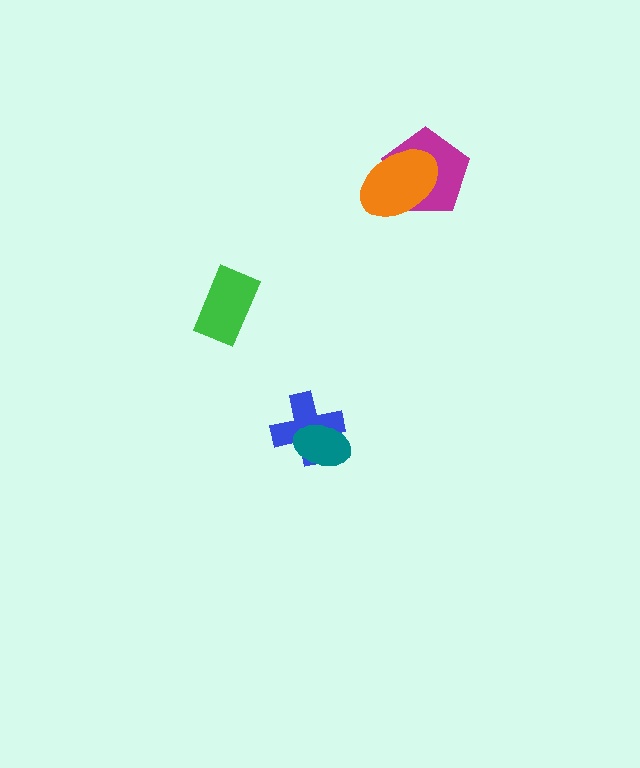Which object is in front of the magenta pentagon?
The orange ellipse is in front of the magenta pentagon.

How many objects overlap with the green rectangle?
0 objects overlap with the green rectangle.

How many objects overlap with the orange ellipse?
1 object overlaps with the orange ellipse.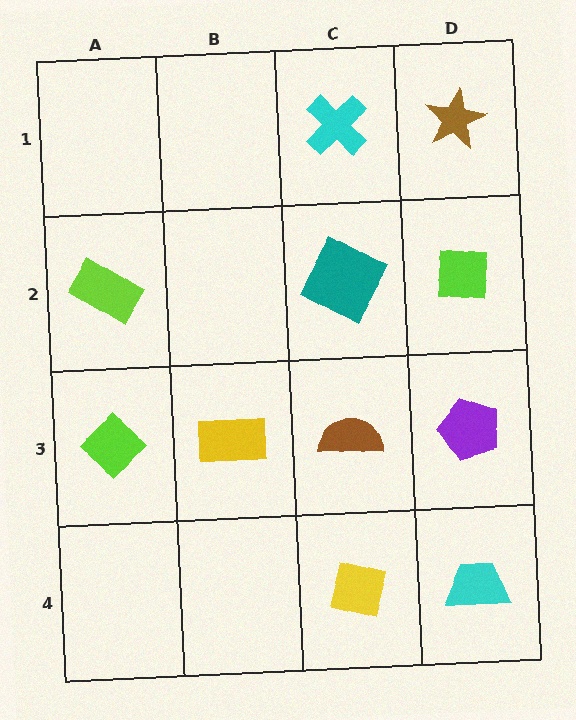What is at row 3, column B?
A yellow rectangle.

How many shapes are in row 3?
4 shapes.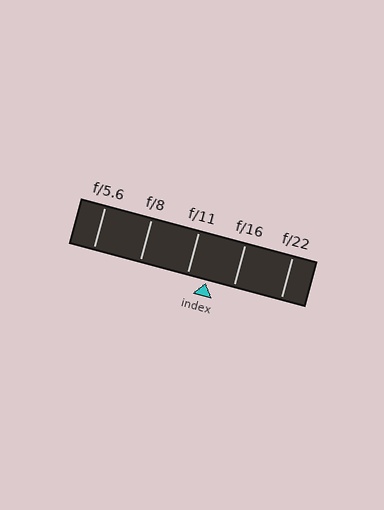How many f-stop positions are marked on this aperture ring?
There are 5 f-stop positions marked.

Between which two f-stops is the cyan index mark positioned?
The index mark is between f/11 and f/16.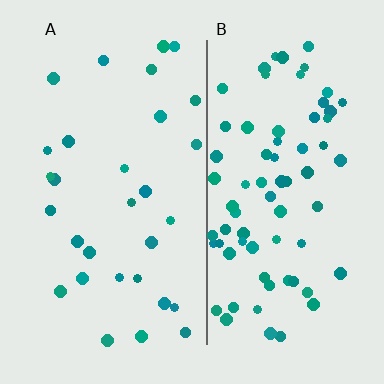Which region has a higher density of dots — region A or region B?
B (the right).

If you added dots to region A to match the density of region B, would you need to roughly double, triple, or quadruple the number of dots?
Approximately double.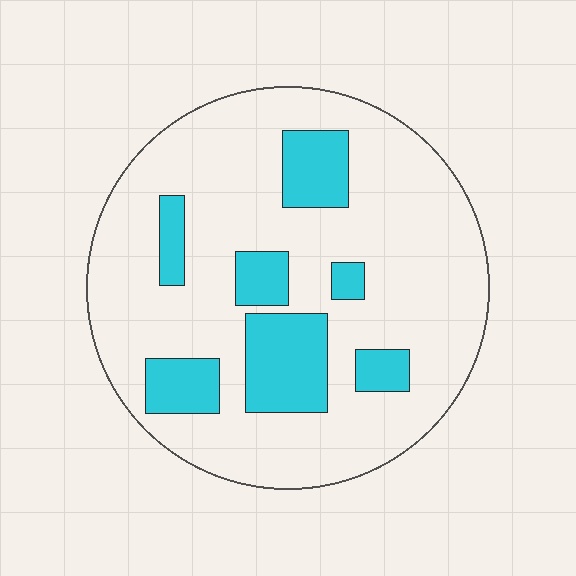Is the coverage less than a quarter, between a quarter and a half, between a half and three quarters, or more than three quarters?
Less than a quarter.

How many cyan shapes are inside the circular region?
7.